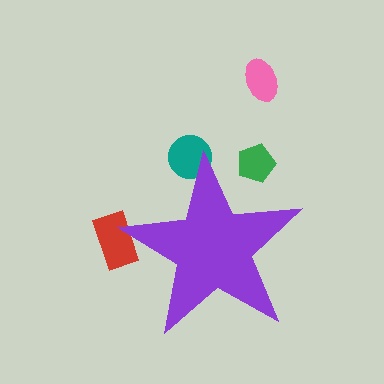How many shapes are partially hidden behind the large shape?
3 shapes are partially hidden.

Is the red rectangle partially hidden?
Yes, the red rectangle is partially hidden behind the purple star.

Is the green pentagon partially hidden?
Yes, the green pentagon is partially hidden behind the purple star.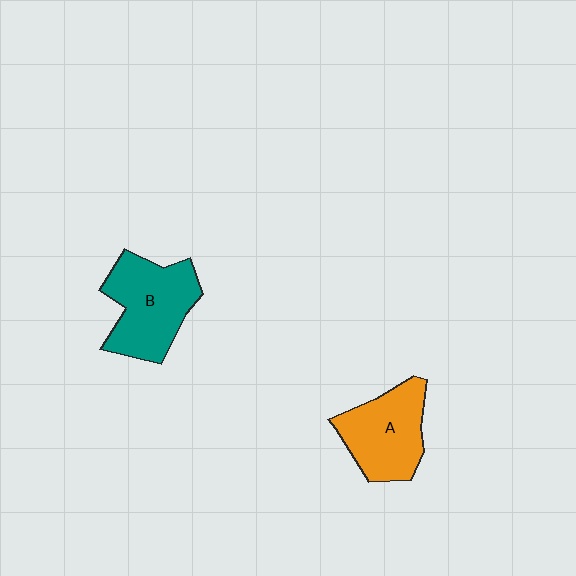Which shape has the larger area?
Shape B (teal).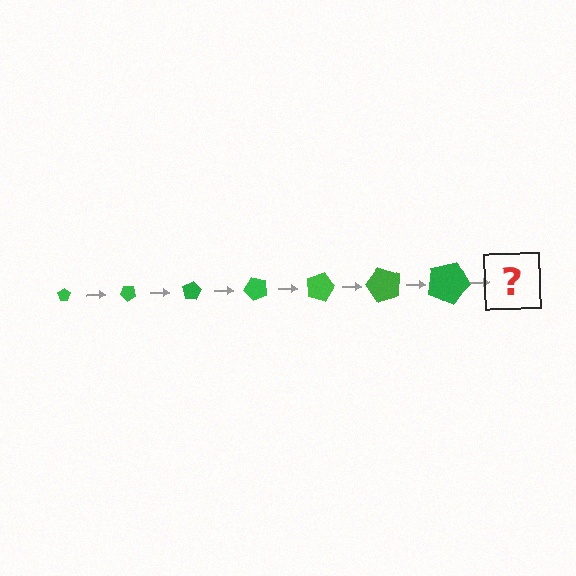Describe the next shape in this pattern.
It should be a pentagon, larger than the previous one and rotated 280 degrees from the start.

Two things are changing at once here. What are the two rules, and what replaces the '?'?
The two rules are that the pentagon grows larger each step and it rotates 40 degrees each step. The '?' should be a pentagon, larger than the previous one and rotated 280 degrees from the start.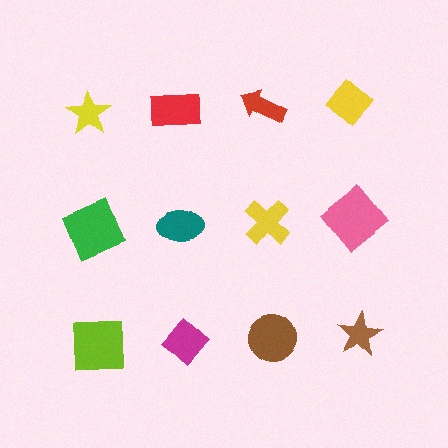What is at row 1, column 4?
A yellow diamond.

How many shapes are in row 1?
4 shapes.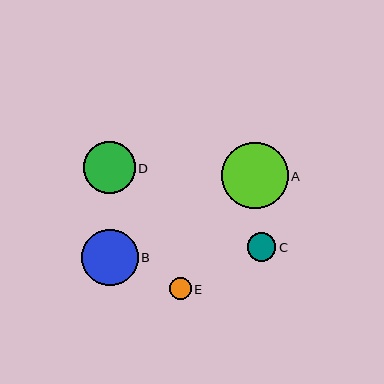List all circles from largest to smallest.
From largest to smallest: A, B, D, C, E.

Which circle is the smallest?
Circle E is the smallest with a size of approximately 22 pixels.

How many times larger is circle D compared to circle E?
Circle D is approximately 2.3 times the size of circle E.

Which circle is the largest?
Circle A is the largest with a size of approximately 66 pixels.